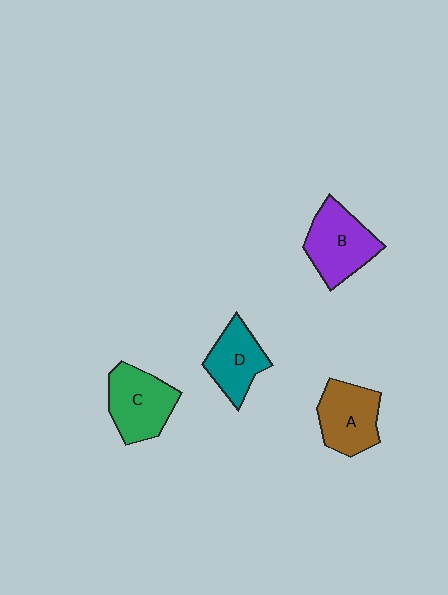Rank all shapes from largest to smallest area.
From largest to smallest: B (purple), C (green), A (brown), D (teal).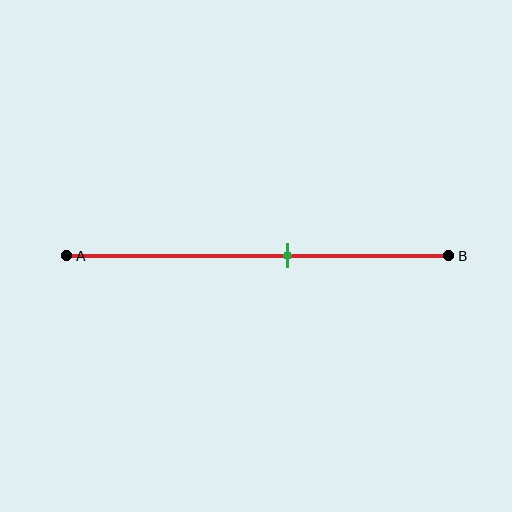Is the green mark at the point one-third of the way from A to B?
No, the mark is at about 60% from A, not at the 33% one-third point.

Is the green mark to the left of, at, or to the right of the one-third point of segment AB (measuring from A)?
The green mark is to the right of the one-third point of segment AB.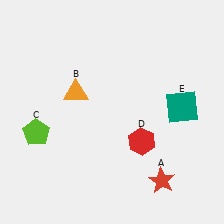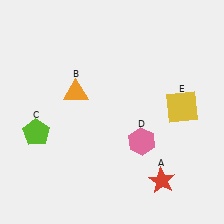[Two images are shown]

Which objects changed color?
D changed from red to pink. E changed from teal to yellow.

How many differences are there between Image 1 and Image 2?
There are 2 differences between the two images.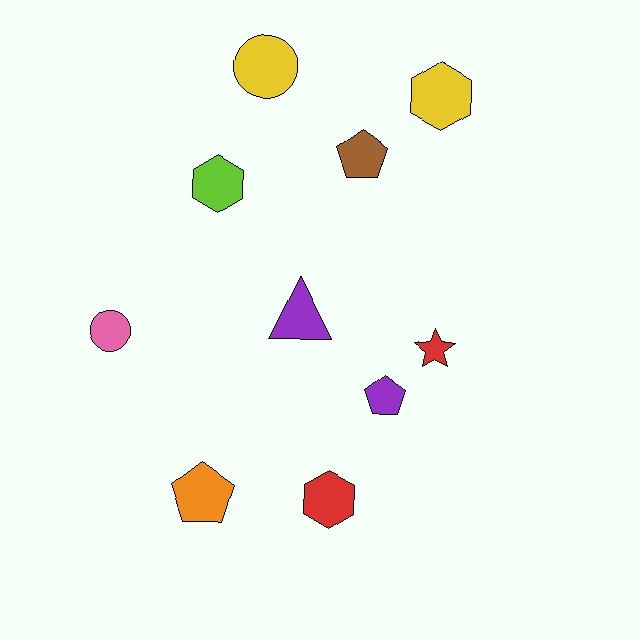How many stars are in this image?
There is 1 star.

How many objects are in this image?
There are 10 objects.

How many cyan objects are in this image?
There are no cyan objects.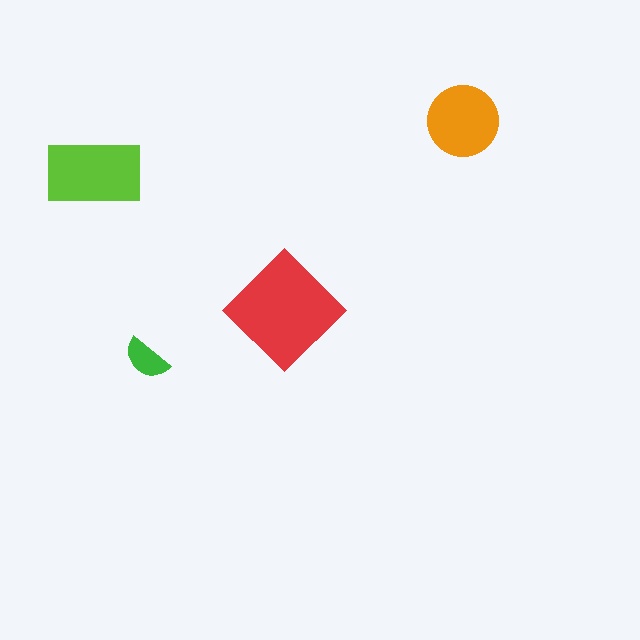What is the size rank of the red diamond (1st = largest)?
1st.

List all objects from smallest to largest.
The green semicircle, the orange circle, the lime rectangle, the red diamond.